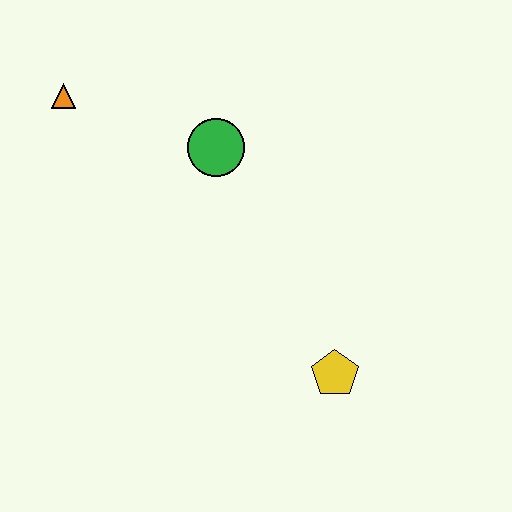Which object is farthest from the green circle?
The yellow pentagon is farthest from the green circle.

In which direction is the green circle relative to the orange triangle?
The green circle is to the right of the orange triangle.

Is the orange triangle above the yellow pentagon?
Yes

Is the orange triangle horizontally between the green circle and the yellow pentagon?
No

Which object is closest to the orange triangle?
The green circle is closest to the orange triangle.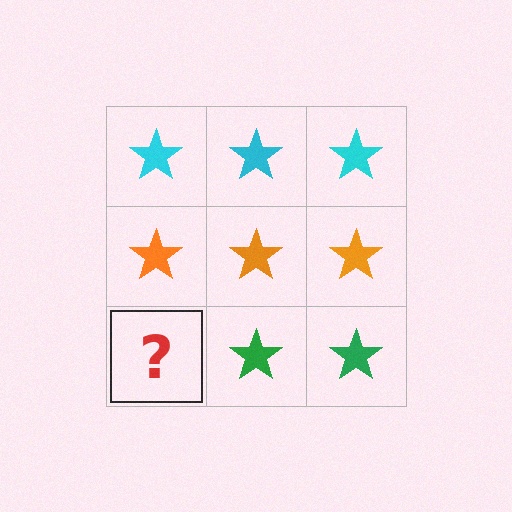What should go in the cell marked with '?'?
The missing cell should contain a green star.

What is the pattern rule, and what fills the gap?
The rule is that each row has a consistent color. The gap should be filled with a green star.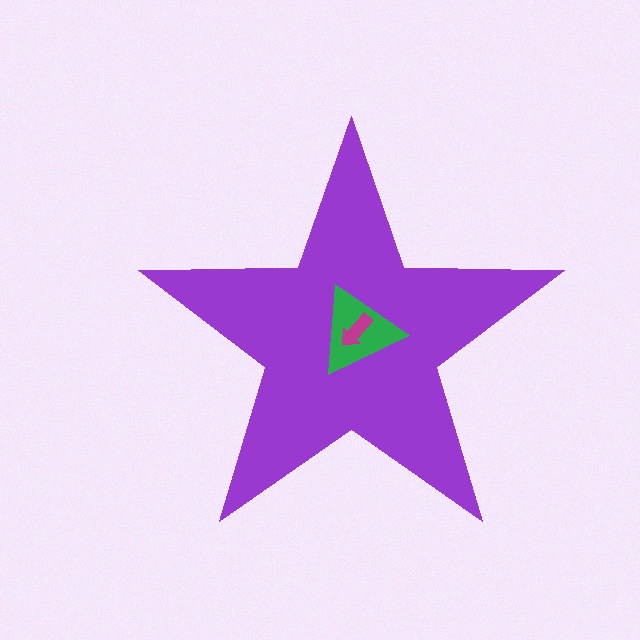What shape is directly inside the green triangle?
The magenta arrow.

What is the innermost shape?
The magenta arrow.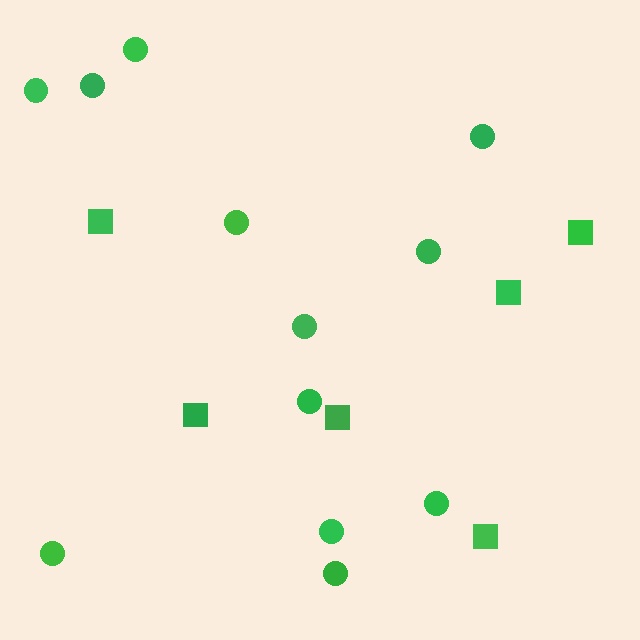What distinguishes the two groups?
There are 2 groups: one group of squares (6) and one group of circles (12).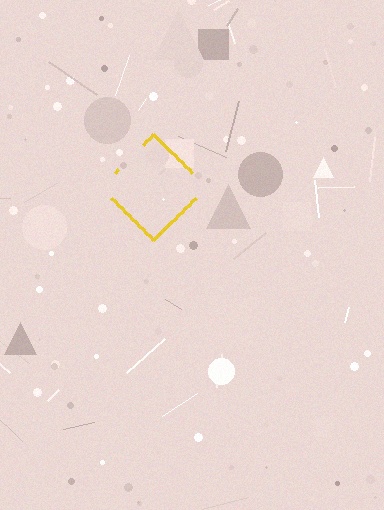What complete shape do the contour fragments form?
The contour fragments form a diamond.